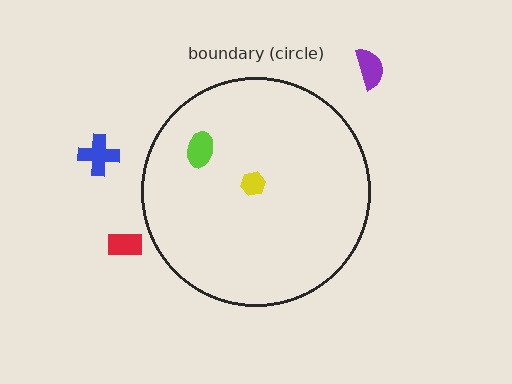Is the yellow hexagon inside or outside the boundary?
Inside.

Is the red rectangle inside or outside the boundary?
Outside.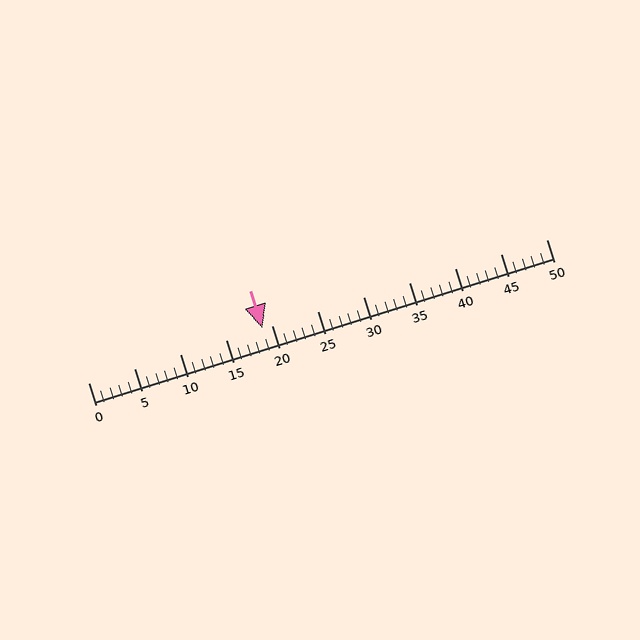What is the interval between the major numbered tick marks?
The major tick marks are spaced 5 units apart.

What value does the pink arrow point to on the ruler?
The pink arrow points to approximately 19.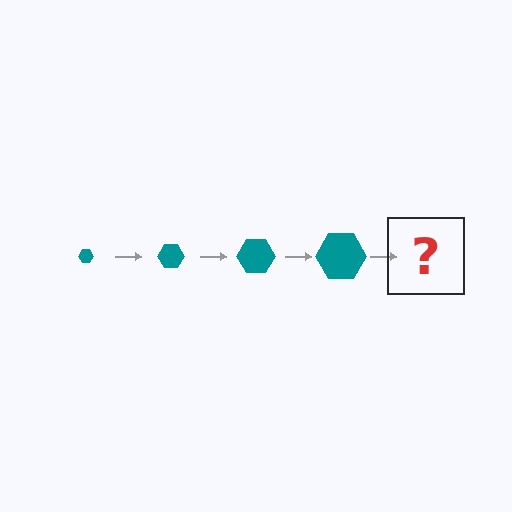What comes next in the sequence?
The next element should be a teal hexagon, larger than the previous one.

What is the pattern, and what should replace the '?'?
The pattern is that the hexagon gets progressively larger each step. The '?' should be a teal hexagon, larger than the previous one.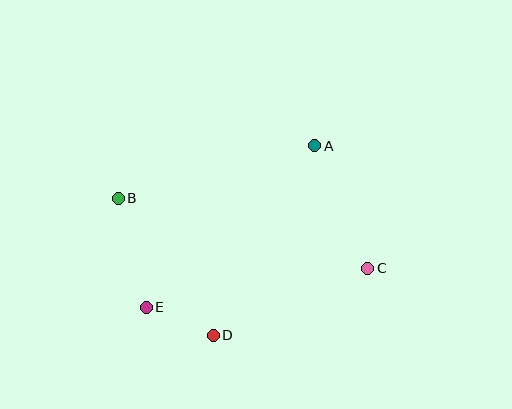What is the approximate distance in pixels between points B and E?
The distance between B and E is approximately 113 pixels.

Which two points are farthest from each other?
Points B and C are farthest from each other.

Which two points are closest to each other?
Points D and E are closest to each other.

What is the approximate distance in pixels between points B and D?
The distance between B and D is approximately 167 pixels.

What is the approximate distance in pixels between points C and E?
The distance between C and E is approximately 225 pixels.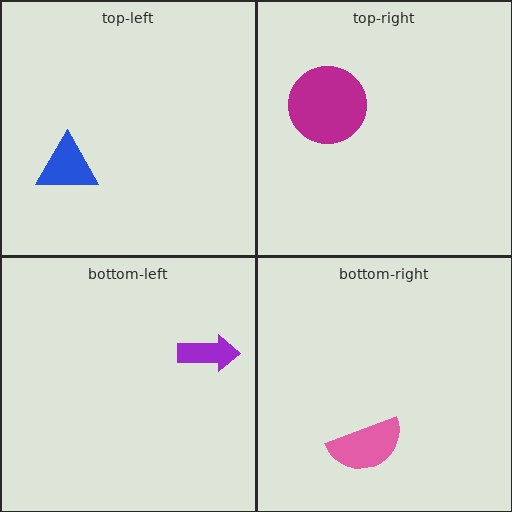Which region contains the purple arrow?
The bottom-left region.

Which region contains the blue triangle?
The top-left region.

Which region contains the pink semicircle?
The bottom-right region.